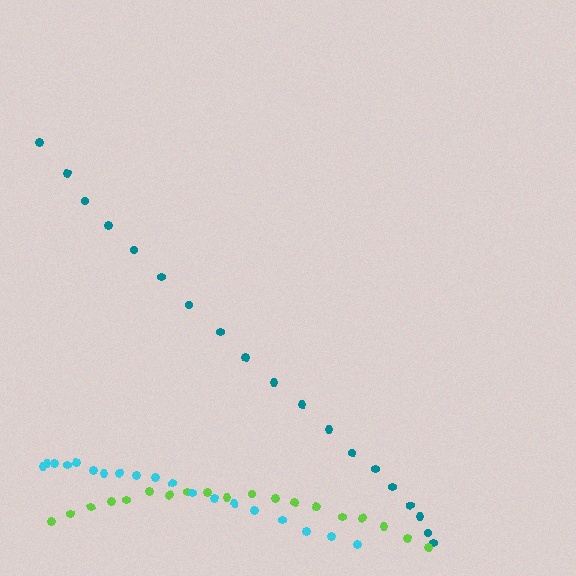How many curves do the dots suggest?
There are 3 distinct paths.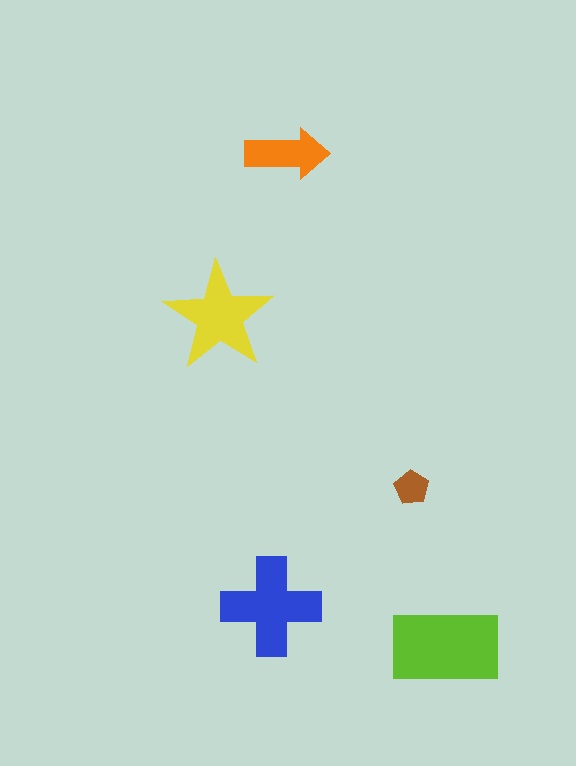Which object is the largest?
The lime rectangle.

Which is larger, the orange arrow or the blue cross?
The blue cross.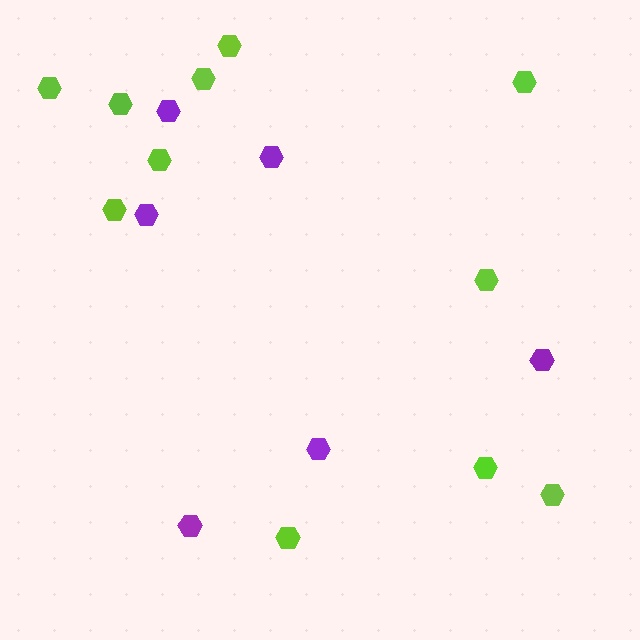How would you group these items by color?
There are 2 groups: one group of purple hexagons (6) and one group of lime hexagons (11).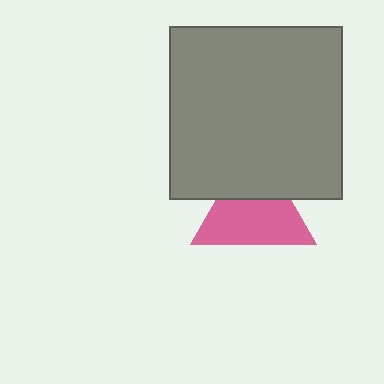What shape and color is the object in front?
The object in front is a gray square.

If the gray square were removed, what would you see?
You would see the complete pink triangle.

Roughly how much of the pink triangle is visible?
Most of it is visible (roughly 66%).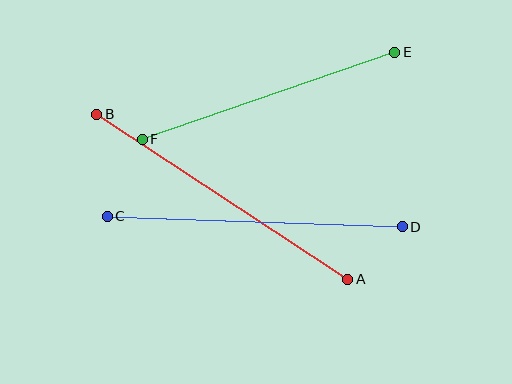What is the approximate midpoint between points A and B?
The midpoint is at approximately (222, 197) pixels.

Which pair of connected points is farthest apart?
Points A and B are farthest apart.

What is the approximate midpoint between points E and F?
The midpoint is at approximately (268, 96) pixels.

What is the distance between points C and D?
The distance is approximately 295 pixels.